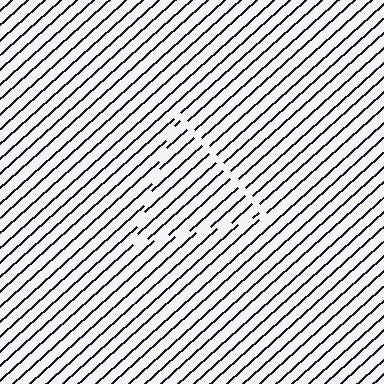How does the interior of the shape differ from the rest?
The interior of the shape contains the same grating, shifted by half a period — the contour is defined by the phase discontinuity where line-ends from the inner and outer gratings abut.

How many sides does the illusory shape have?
3 sides — the line-ends trace a triangle.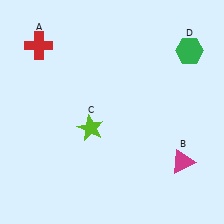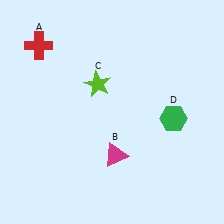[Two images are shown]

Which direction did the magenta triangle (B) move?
The magenta triangle (B) moved left.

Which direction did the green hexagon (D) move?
The green hexagon (D) moved down.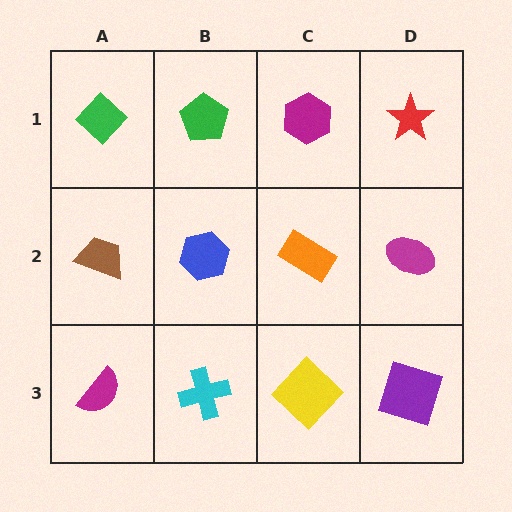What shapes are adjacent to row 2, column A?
A green diamond (row 1, column A), a magenta semicircle (row 3, column A), a blue hexagon (row 2, column B).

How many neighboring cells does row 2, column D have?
3.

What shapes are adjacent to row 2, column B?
A green pentagon (row 1, column B), a cyan cross (row 3, column B), a brown trapezoid (row 2, column A), an orange rectangle (row 2, column C).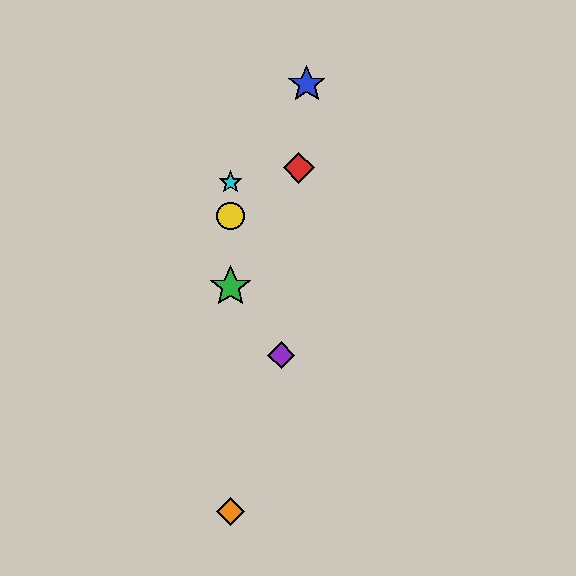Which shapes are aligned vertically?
The green star, the yellow circle, the orange diamond, the cyan star are aligned vertically.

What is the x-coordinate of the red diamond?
The red diamond is at x≈299.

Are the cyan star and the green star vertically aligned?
Yes, both are at x≈230.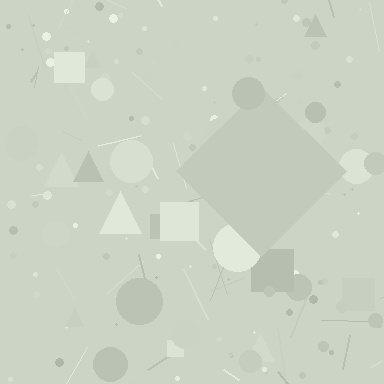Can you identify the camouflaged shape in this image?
The camouflaged shape is a diamond.